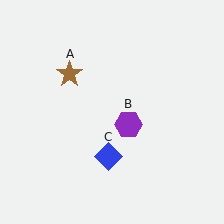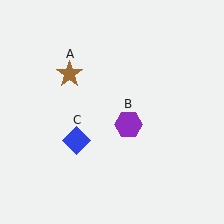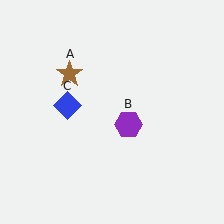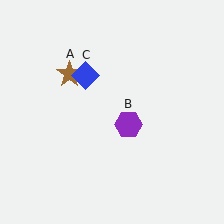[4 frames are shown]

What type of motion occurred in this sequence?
The blue diamond (object C) rotated clockwise around the center of the scene.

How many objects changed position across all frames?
1 object changed position: blue diamond (object C).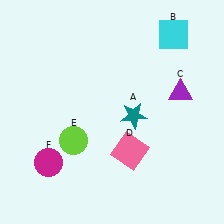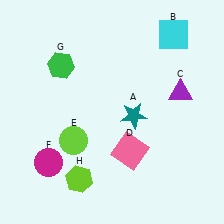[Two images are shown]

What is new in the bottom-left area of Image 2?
A lime hexagon (H) was added in the bottom-left area of Image 2.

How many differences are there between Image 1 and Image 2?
There are 2 differences between the two images.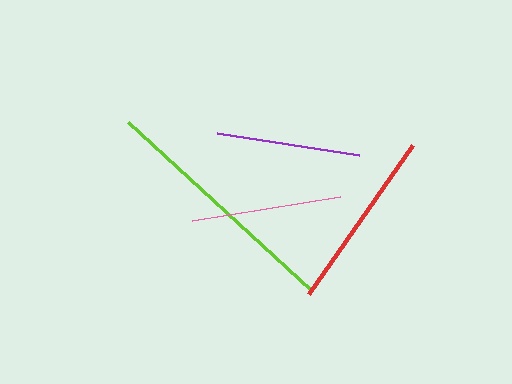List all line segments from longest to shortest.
From longest to shortest: lime, red, pink, purple.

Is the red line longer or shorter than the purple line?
The red line is longer than the purple line.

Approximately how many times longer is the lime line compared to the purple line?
The lime line is approximately 1.7 times the length of the purple line.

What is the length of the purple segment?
The purple segment is approximately 143 pixels long.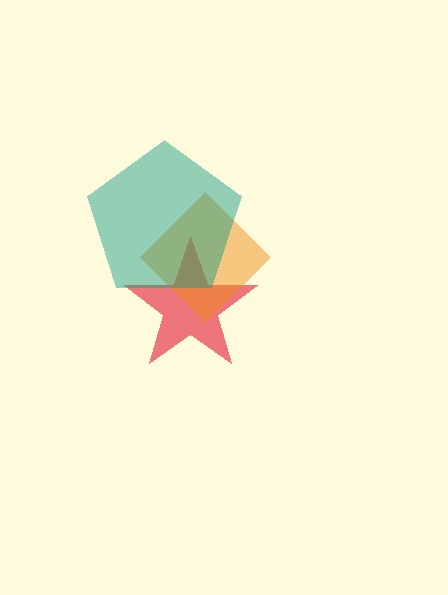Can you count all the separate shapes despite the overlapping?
Yes, there are 3 separate shapes.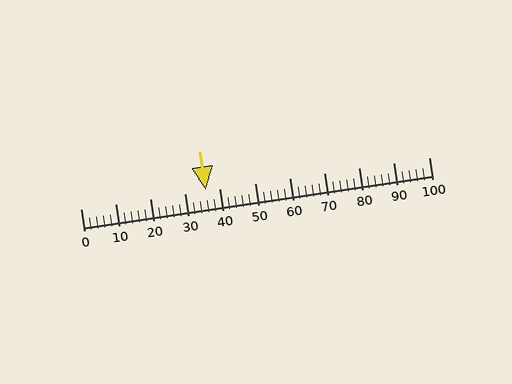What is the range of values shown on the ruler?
The ruler shows values from 0 to 100.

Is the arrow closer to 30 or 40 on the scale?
The arrow is closer to 40.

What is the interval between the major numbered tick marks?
The major tick marks are spaced 10 units apart.